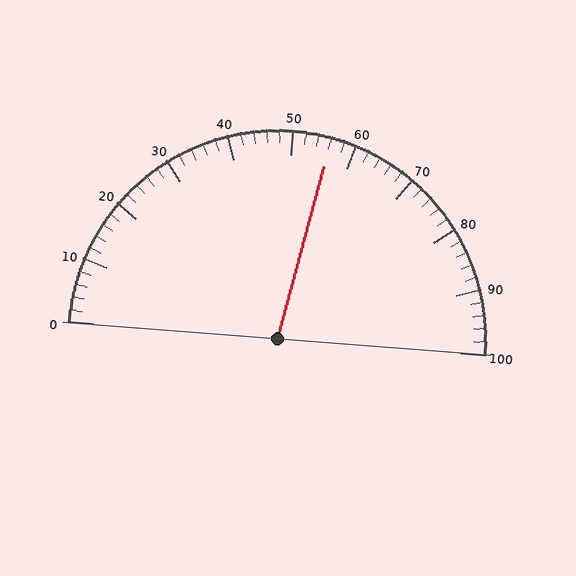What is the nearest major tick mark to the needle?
The nearest major tick mark is 60.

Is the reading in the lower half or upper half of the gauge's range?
The reading is in the upper half of the range (0 to 100).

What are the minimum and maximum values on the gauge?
The gauge ranges from 0 to 100.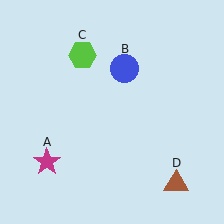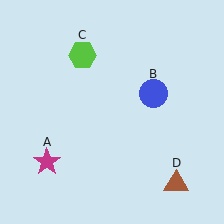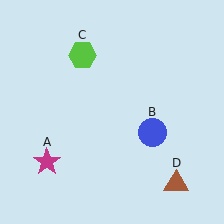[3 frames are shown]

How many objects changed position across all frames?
1 object changed position: blue circle (object B).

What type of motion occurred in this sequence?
The blue circle (object B) rotated clockwise around the center of the scene.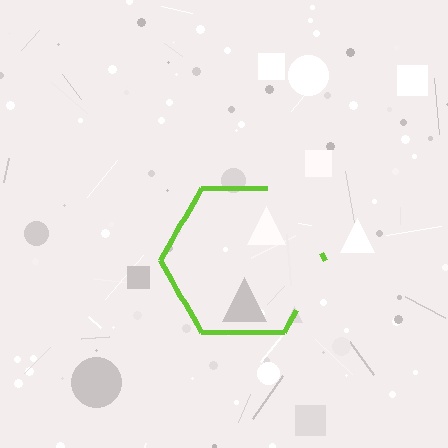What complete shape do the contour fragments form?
The contour fragments form a hexagon.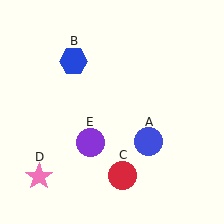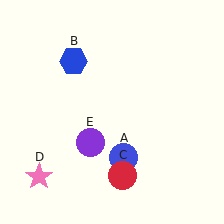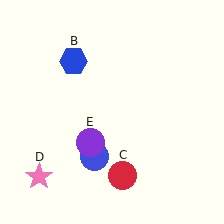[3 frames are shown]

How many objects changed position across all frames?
1 object changed position: blue circle (object A).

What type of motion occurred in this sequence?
The blue circle (object A) rotated clockwise around the center of the scene.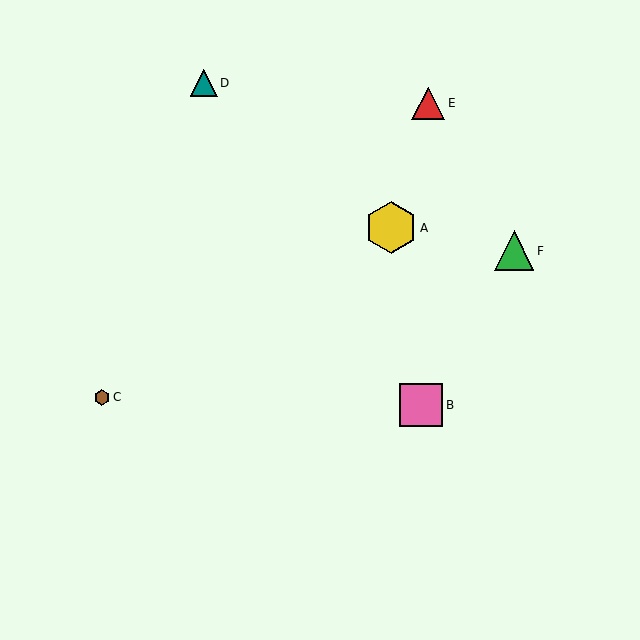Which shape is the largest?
The yellow hexagon (labeled A) is the largest.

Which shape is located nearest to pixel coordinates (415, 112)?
The red triangle (labeled E) at (428, 103) is nearest to that location.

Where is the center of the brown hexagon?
The center of the brown hexagon is at (102, 397).